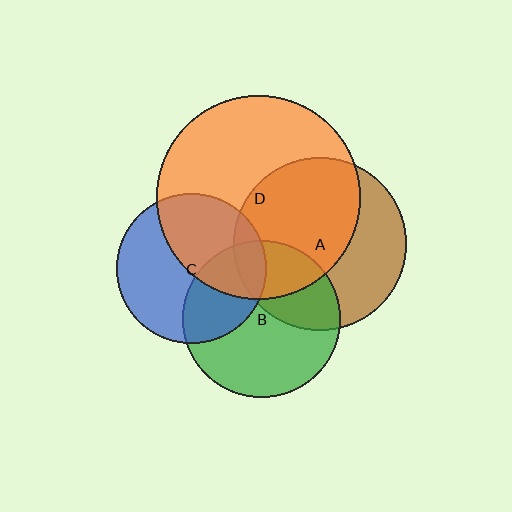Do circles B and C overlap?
Yes.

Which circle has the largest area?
Circle D (orange).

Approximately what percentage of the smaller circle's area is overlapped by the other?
Approximately 35%.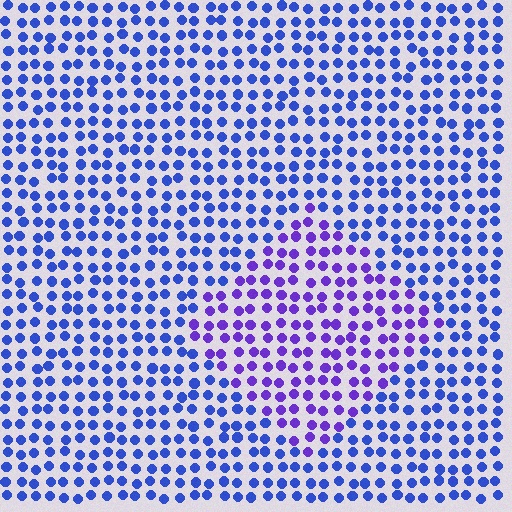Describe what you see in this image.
The image is filled with small blue elements in a uniform arrangement. A diamond-shaped region is visible where the elements are tinted to a slightly different hue, forming a subtle color boundary.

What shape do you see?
I see a diamond.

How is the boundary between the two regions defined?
The boundary is defined purely by a slight shift in hue (about 35 degrees). Spacing, size, and orientation are identical on both sides.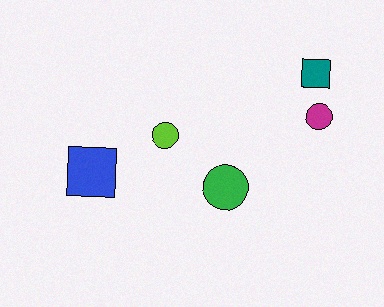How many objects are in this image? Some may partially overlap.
There are 5 objects.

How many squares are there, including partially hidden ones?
There are 2 squares.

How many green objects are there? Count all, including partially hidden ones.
There is 1 green object.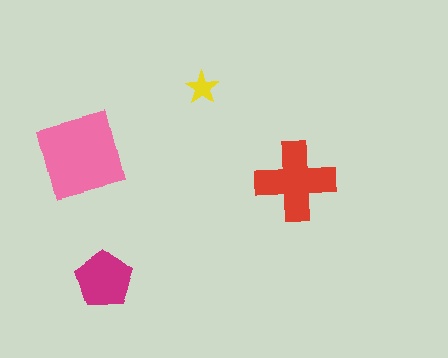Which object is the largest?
The pink square.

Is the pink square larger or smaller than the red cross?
Larger.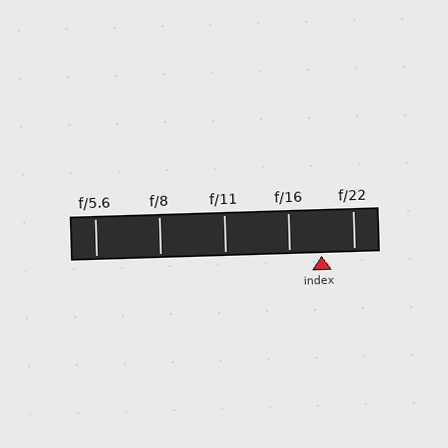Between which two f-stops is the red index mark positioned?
The index mark is between f/16 and f/22.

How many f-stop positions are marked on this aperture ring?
There are 5 f-stop positions marked.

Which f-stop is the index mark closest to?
The index mark is closest to f/16.